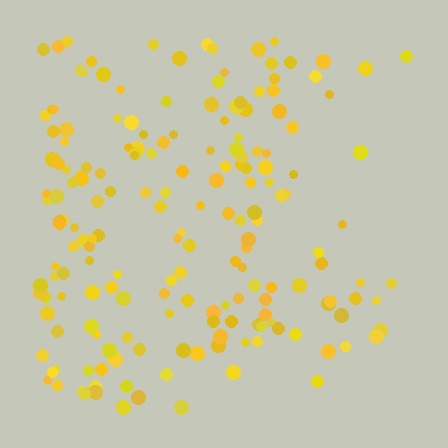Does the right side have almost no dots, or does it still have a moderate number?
Still a moderate number, just noticeably fewer than the left.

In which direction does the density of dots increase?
From right to left, with the left side densest.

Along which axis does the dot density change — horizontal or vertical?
Horizontal.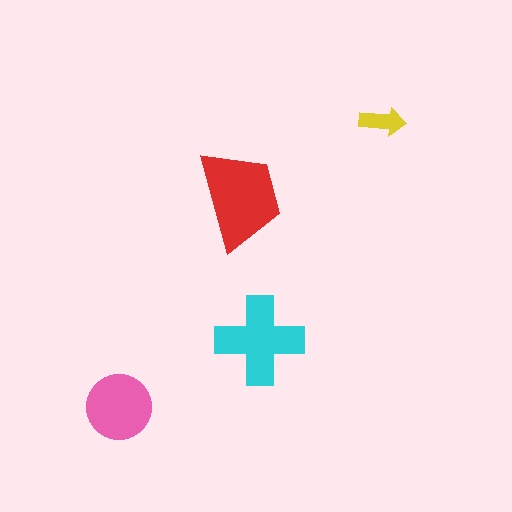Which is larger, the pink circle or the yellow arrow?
The pink circle.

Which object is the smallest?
The yellow arrow.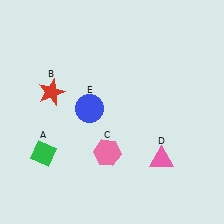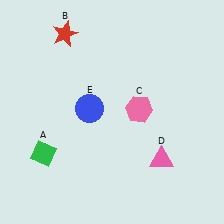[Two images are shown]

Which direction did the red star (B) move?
The red star (B) moved up.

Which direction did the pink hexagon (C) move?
The pink hexagon (C) moved up.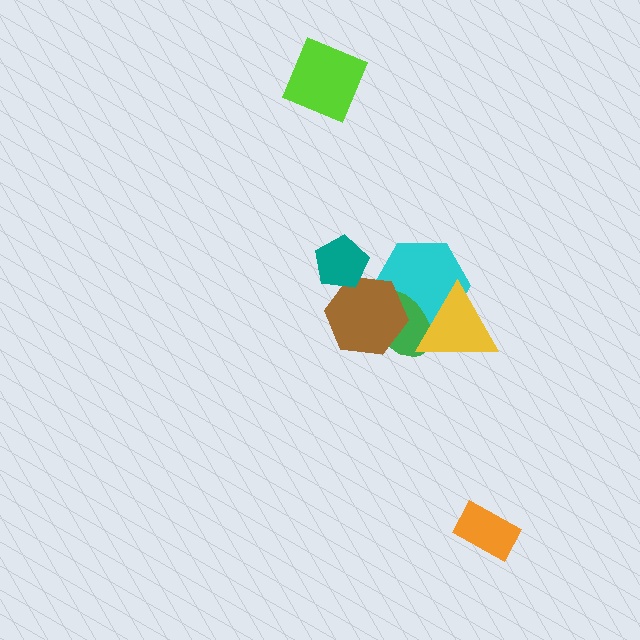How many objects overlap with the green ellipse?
3 objects overlap with the green ellipse.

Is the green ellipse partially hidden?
Yes, it is partially covered by another shape.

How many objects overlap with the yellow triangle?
2 objects overlap with the yellow triangle.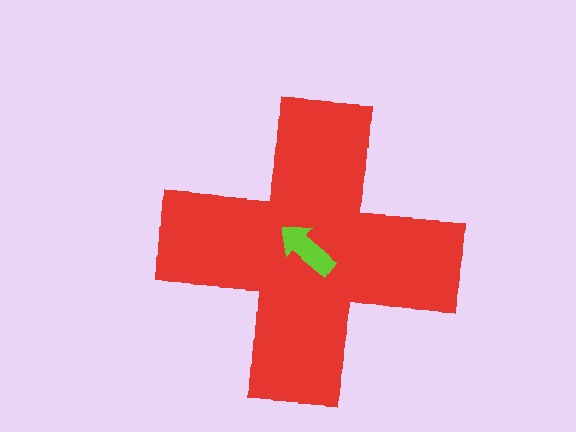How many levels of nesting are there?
2.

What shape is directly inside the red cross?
The lime arrow.